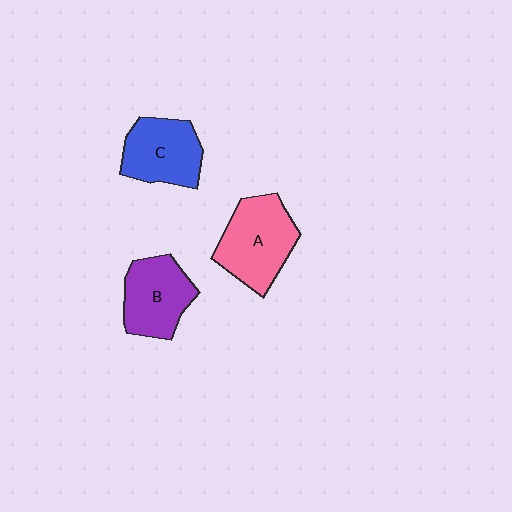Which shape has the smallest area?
Shape C (blue).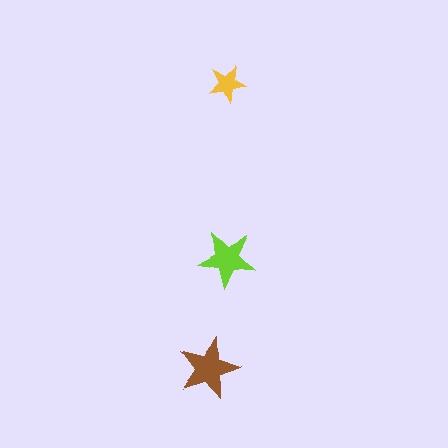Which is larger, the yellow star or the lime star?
The lime one.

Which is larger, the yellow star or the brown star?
The brown one.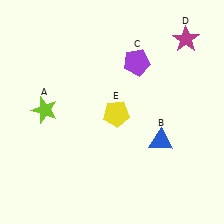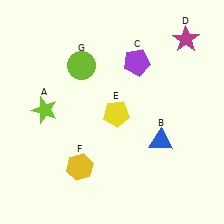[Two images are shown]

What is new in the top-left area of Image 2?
A lime circle (G) was added in the top-left area of Image 2.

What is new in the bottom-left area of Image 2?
A yellow hexagon (F) was added in the bottom-left area of Image 2.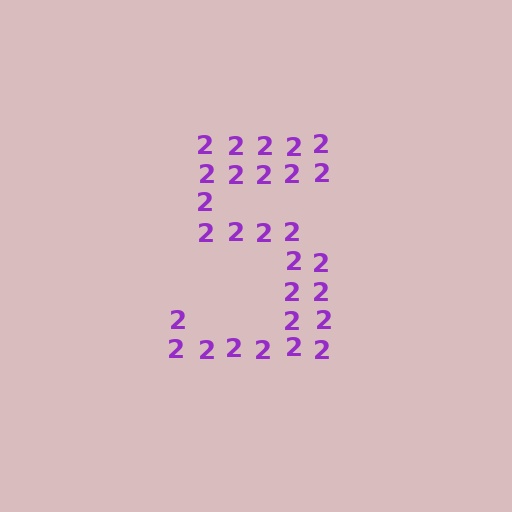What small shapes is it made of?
It is made of small digit 2's.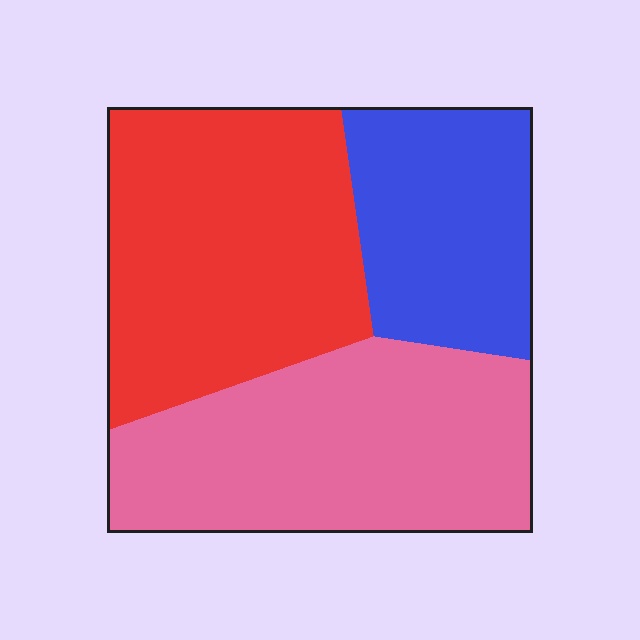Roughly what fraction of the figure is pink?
Pink covers around 40% of the figure.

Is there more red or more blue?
Red.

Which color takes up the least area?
Blue, at roughly 25%.